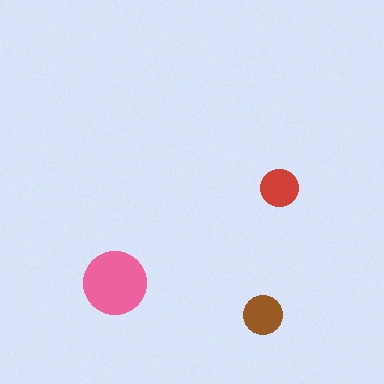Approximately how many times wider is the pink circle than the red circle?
About 1.5 times wider.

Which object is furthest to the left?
The pink circle is leftmost.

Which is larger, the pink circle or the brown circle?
The pink one.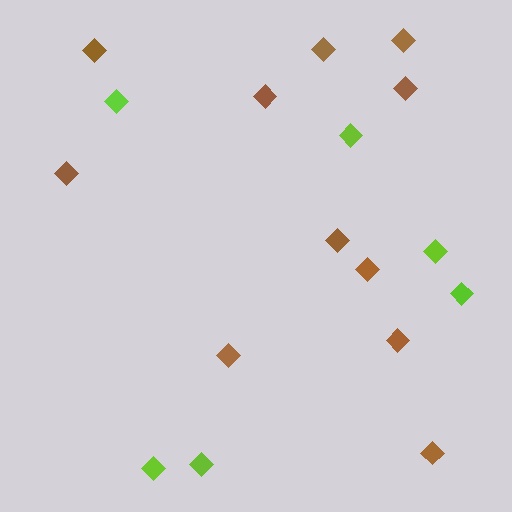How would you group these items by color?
There are 2 groups: one group of brown diamonds (11) and one group of lime diamonds (6).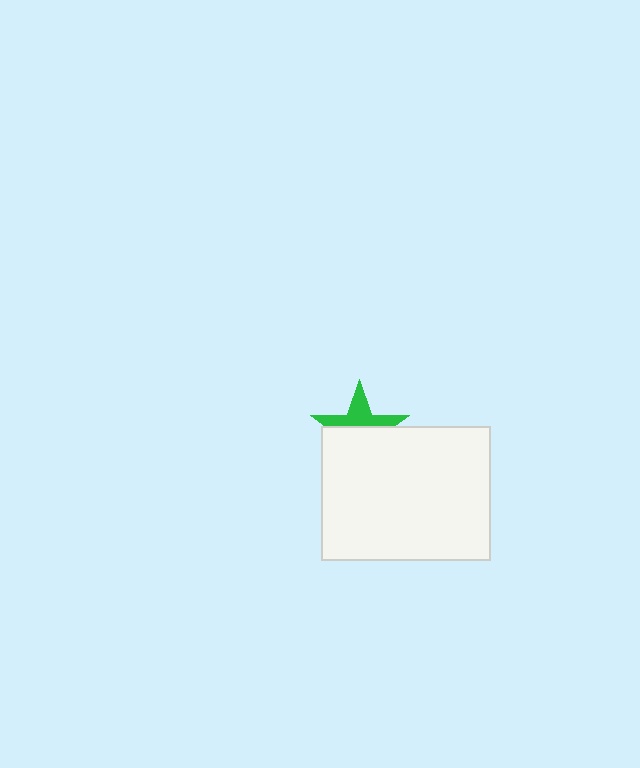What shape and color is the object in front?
The object in front is a white rectangle.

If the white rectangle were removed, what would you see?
You would see the complete green star.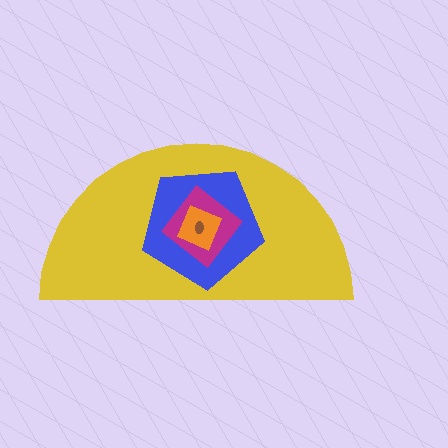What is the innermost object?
The brown ellipse.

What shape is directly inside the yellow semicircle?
The blue pentagon.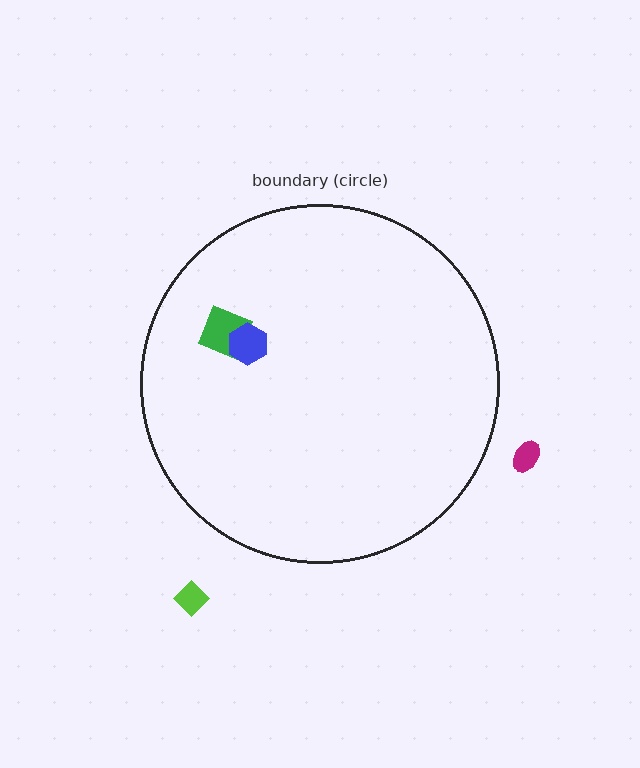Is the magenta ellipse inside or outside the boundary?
Outside.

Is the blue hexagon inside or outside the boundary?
Inside.